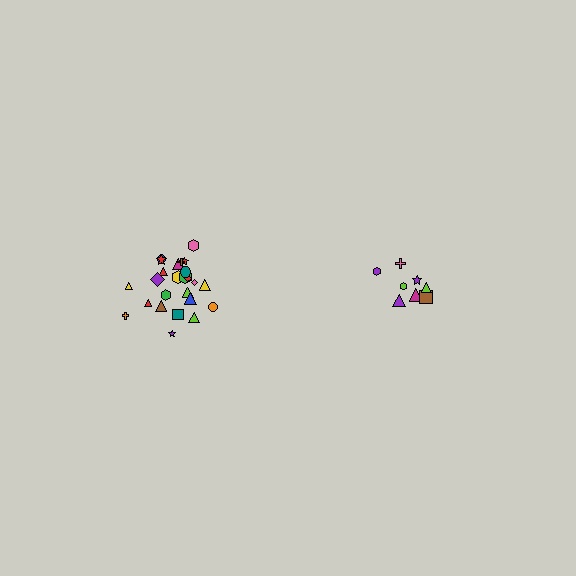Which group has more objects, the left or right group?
The left group.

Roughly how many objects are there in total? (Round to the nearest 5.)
Roughly 35 objects in total.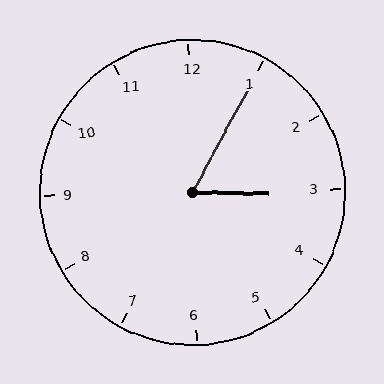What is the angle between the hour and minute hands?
Approximately 62 degrees.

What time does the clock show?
3:05.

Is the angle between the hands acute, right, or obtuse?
It is acute.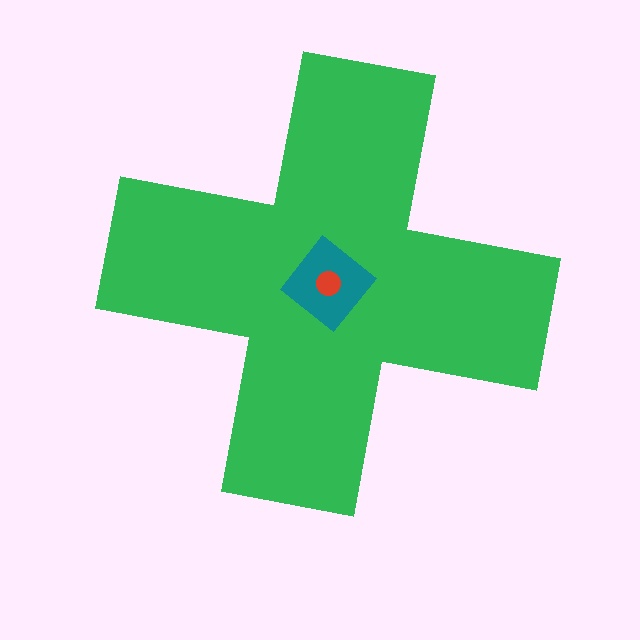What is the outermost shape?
The green cross.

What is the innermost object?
The red circle.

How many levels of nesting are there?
3.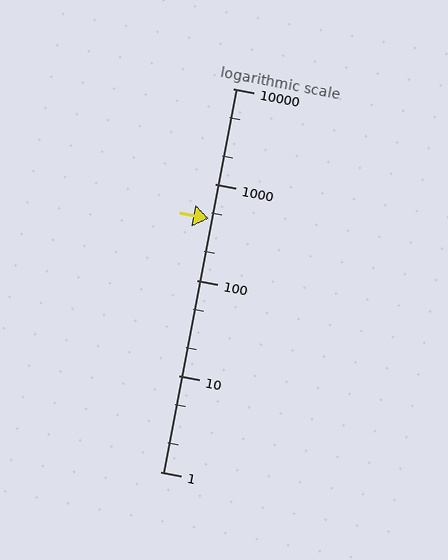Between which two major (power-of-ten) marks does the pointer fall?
The pointer is between 100 and 1000.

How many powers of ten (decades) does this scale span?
The scale spans 4 decades, from 1 to 10000.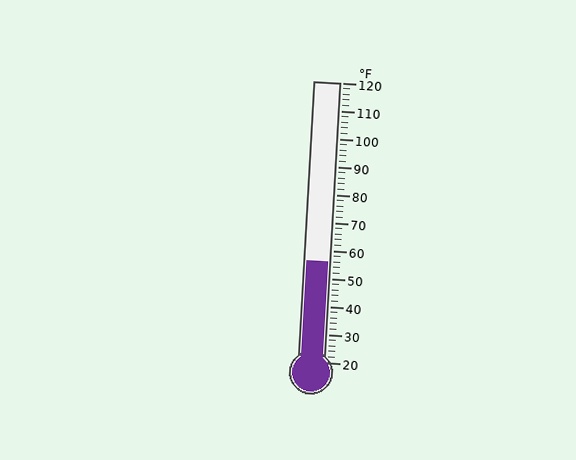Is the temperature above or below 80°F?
The temperature is below 80°F.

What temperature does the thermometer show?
The thermometer shows approximately 56°F.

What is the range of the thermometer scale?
The thermometer scale ranges from 20°F to 120°F.